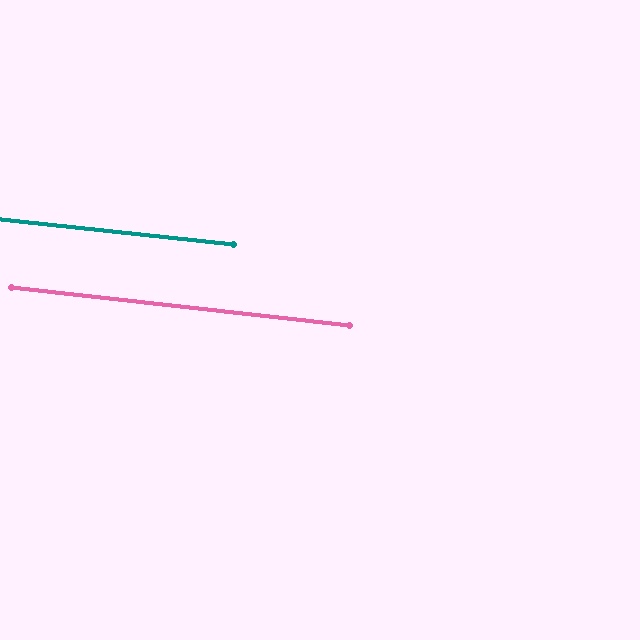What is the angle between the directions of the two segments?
Approximately 0 degrees.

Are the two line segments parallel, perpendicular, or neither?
Parallel — their directions differ by only 0.5°.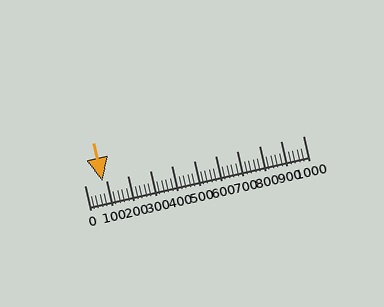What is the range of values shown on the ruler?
The ruler shows values from 0 to 1000.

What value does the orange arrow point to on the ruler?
The orange arrow points to approximately 83.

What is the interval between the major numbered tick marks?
The major tick marks are spaced 100 units apart.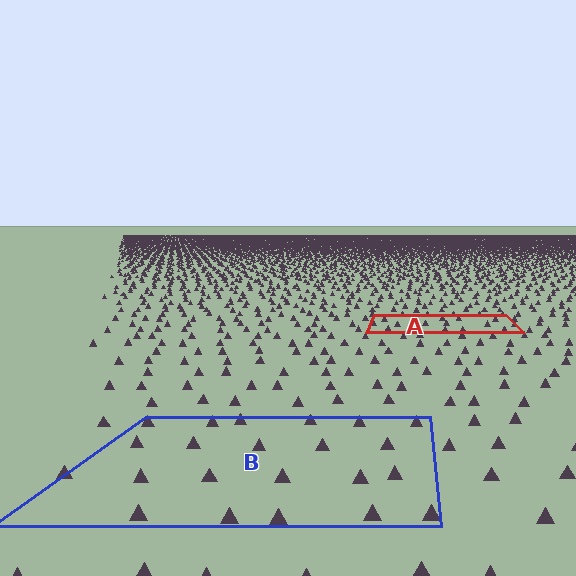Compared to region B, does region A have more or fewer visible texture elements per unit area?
Region A has more texture elements per unit area — they are packed more densely because it is farther away.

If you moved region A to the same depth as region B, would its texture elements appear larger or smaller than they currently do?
They would appear larger. At a closer depth, the same texture elements are projected at a bigger on-screen size.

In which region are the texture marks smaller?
The texture marks are smaller in region A, because it is farther away.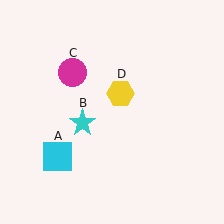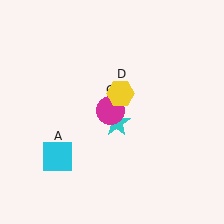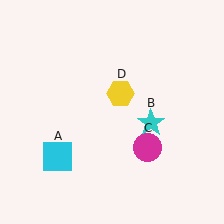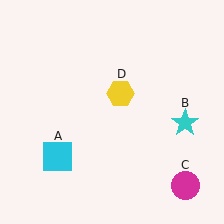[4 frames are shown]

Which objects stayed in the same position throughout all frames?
Cyan square (object A) and yellow hexagon (object D) remained stationary.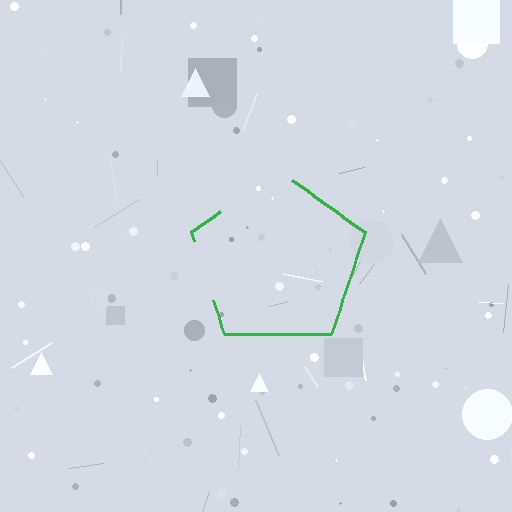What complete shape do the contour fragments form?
The contour fragments form a pentagon.